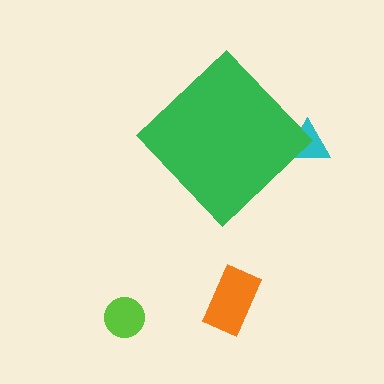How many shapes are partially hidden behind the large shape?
1 shape is partially hidden.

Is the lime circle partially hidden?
No, the lime circle is fully visible.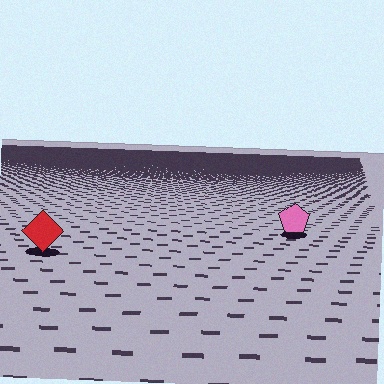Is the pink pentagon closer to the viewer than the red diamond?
No. The red diamond is closer — you can tell from the texture gradient: the ground texture is coarser near it.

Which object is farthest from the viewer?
The pink pentagon is farthest from the viewer. It appears smaller and the ground texture around it is denser.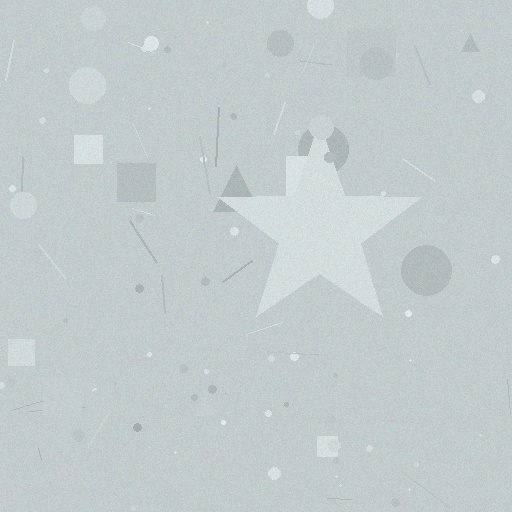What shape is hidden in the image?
A star is hidden in the image.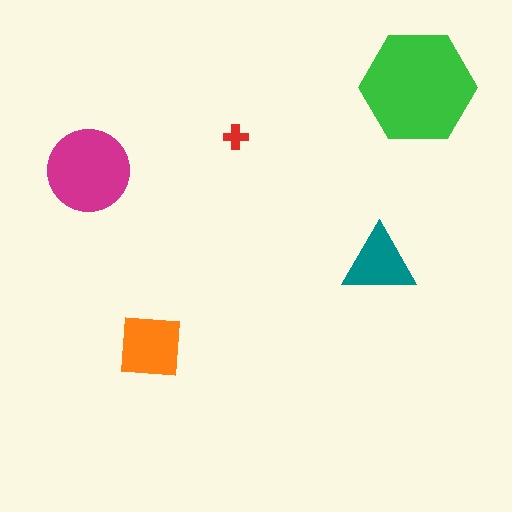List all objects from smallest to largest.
The red cross, the teal triangle, the orange square, the magenta circle, the green hexagon.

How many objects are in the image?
There are 5 objects in the image.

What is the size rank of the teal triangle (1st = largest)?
4th.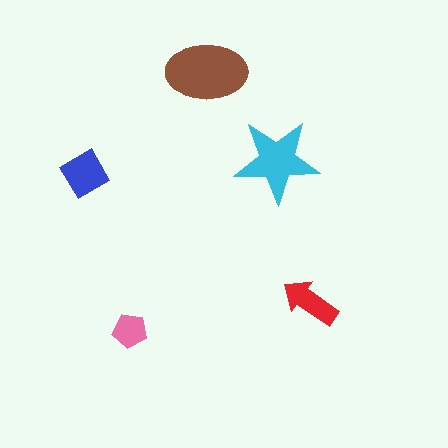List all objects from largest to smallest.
The brown ellipse, the cyan star, the blue diamond, the red arrow, the pink pentagon.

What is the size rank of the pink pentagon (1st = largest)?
5th.